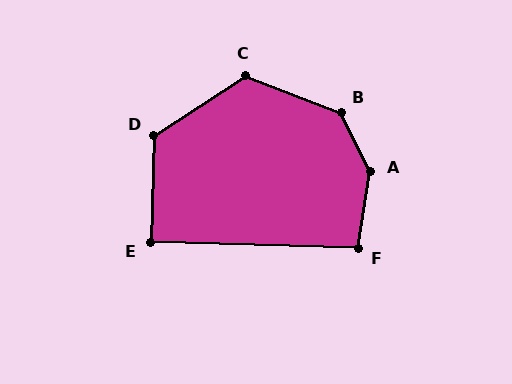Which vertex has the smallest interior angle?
E, at approximately 90 degrees.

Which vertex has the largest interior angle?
A, at approximately 144 degrees.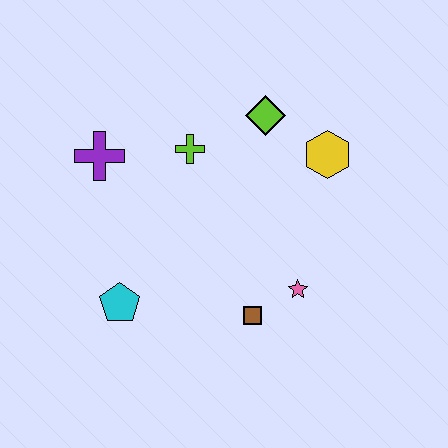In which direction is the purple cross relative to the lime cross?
The purple cross is to the left of the lime cross.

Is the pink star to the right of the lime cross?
Yes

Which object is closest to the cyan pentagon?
The brown square is closest to the cyan pentagon.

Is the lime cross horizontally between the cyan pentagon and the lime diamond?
Yes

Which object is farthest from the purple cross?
The pink star is farthest from the purple cross.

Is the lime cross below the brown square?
No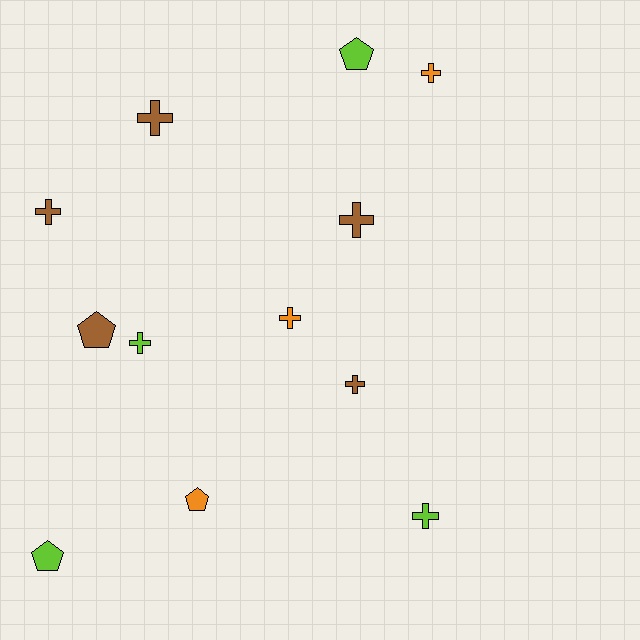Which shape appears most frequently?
Cross, with 8 objects.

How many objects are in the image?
There are 12 objects.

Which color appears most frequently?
Brown, with 5 objects.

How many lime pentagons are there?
There are 2 lime pentagons.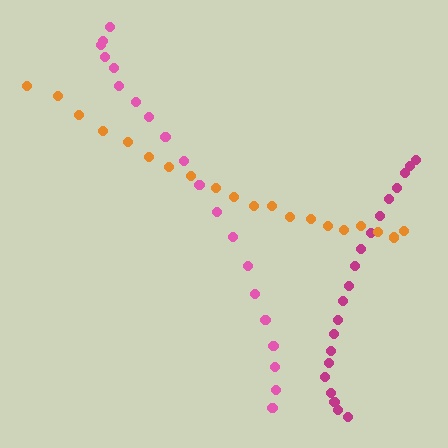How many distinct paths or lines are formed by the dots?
There are 3 distinct paths.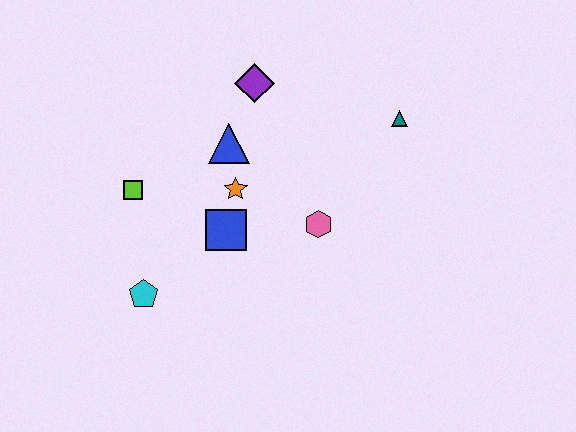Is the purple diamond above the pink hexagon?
Yes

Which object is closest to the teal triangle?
The pink hexagon is closest to the teal triangle.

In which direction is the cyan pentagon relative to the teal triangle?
The cyan pentagon is to the left of the teal triangle.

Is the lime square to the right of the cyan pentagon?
No